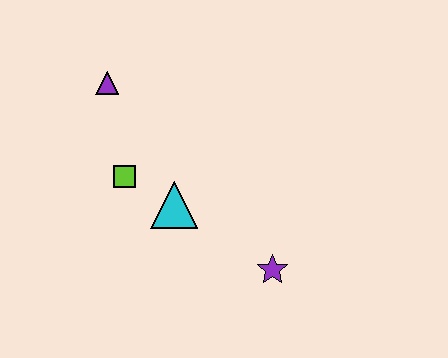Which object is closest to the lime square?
The cyan triangle is closest to the lime square.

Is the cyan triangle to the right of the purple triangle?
Yes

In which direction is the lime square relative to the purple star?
The lime square is to the left of the purple star.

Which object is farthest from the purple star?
The purple triangle is farthest from the purple star.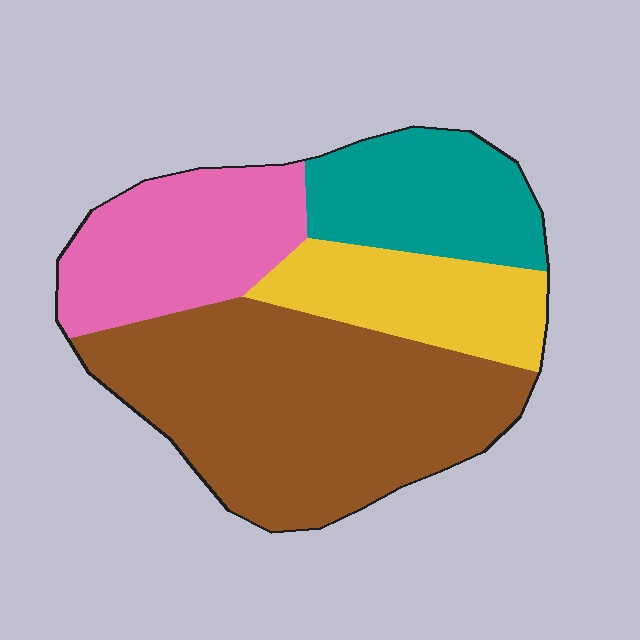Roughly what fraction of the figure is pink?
Pink takes up about one fifth (1/5) of the figure.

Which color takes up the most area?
Brown, at roughly 45%.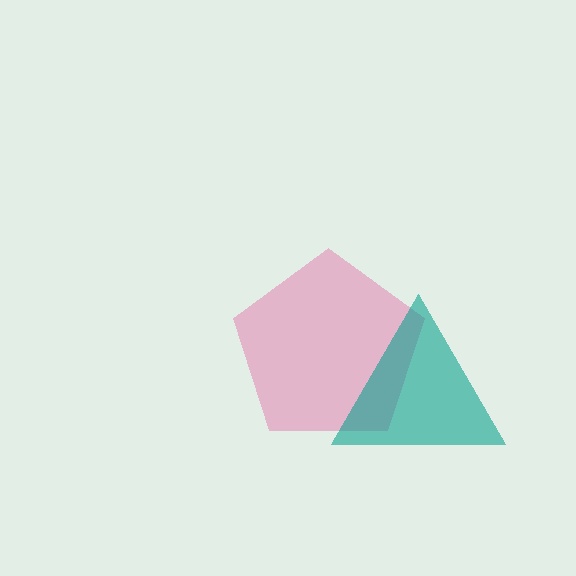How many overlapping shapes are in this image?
There are 2 overlapping shapes in the image.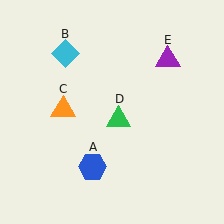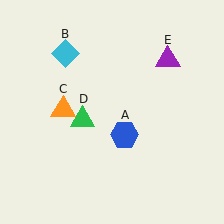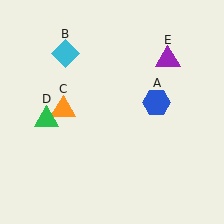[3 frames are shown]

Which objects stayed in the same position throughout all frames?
Cyan diamond (object B) and orange triangle (object C) and purple triangle (object E) remained stationary.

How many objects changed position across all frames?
2 objects changed position: blue hexagon (object A), green triangle (object D).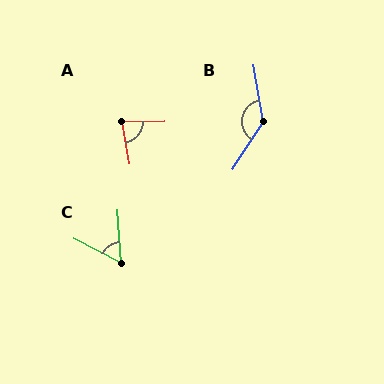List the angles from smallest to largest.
C (59°), A (81°), B (138°).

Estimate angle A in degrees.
Approximately 81 degrees.